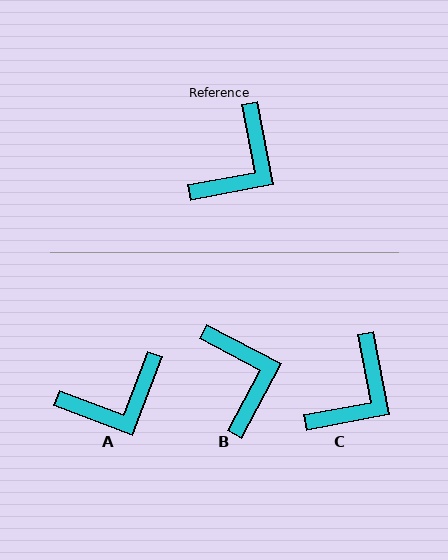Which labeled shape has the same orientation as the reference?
C.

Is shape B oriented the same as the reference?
No, it is off by about 51 degrees.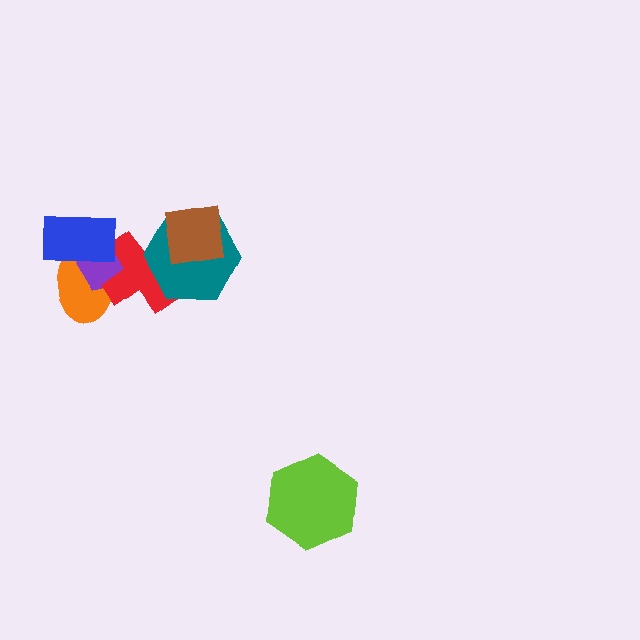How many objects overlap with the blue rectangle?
2 objects overlap with the blue rectangle.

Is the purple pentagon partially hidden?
Yes, it is partially covered by another shape.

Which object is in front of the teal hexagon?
The brown square is in front of the teal hexagon.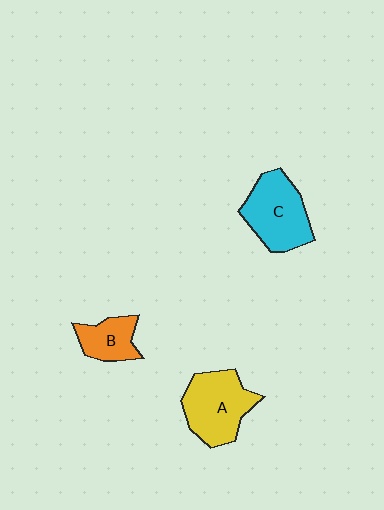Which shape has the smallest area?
Shape B (orange).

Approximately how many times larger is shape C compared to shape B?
Approximately 1.8 times.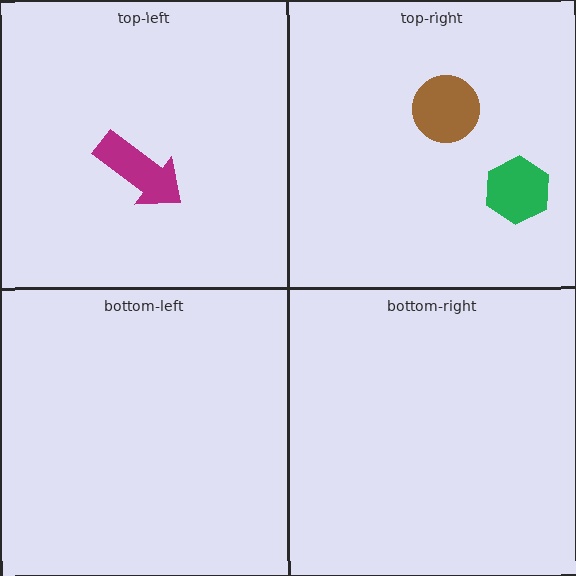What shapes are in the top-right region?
The green hexagon, the brown circle.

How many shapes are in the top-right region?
2.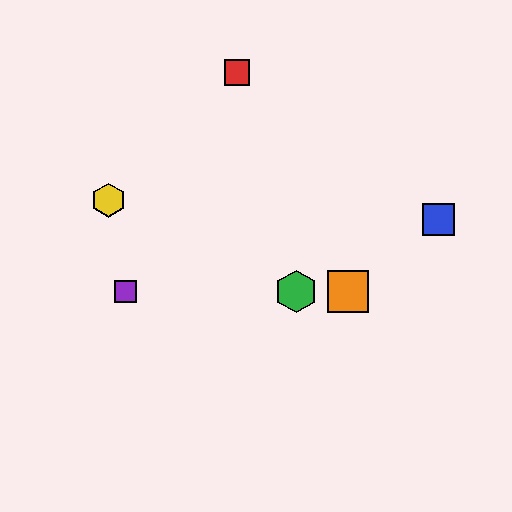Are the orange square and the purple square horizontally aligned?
Yes, both are at y≈291.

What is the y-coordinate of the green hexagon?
The green hexagon is at y≈291.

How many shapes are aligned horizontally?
3 shapes (the green hexagon, the purple square, the orange square) are aligned horizontally.